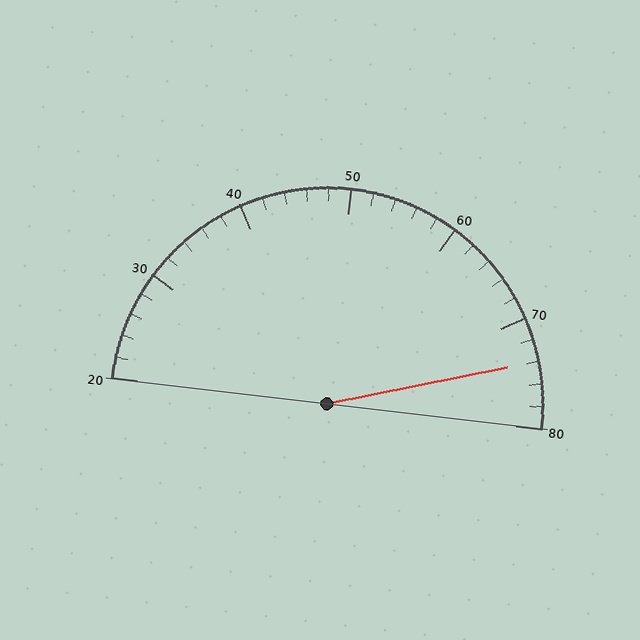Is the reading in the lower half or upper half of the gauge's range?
The reading is in the upper half of the range (20 to 80).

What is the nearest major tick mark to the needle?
The nearest major tick mark is 70.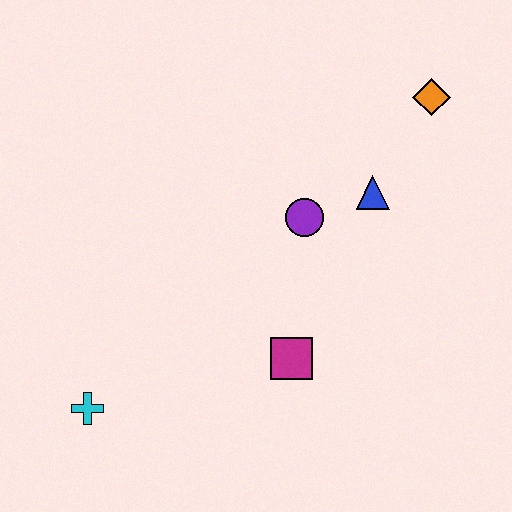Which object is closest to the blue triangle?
The purple circle is closest to the blue triangle.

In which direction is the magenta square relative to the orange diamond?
The magenta square is below the orange diamond.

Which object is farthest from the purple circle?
The cyan cross is farthest from the purple circle.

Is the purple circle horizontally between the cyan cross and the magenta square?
No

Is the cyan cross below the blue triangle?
Yes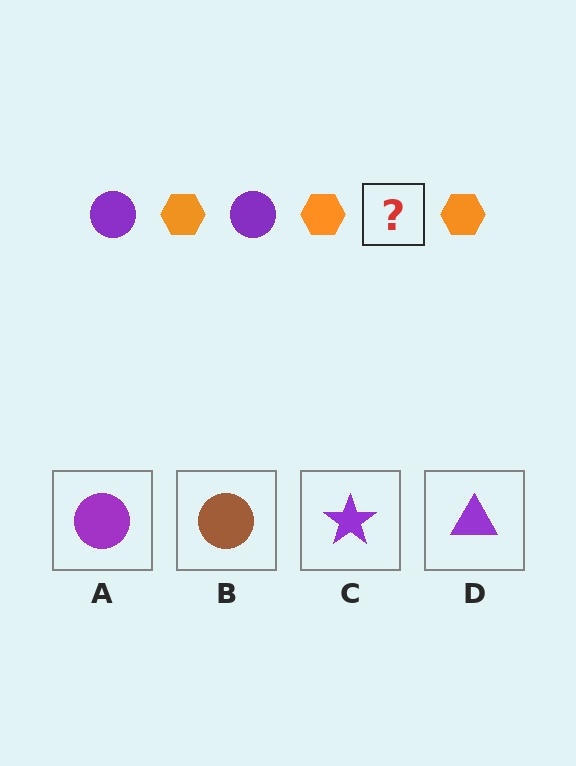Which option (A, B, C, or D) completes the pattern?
A.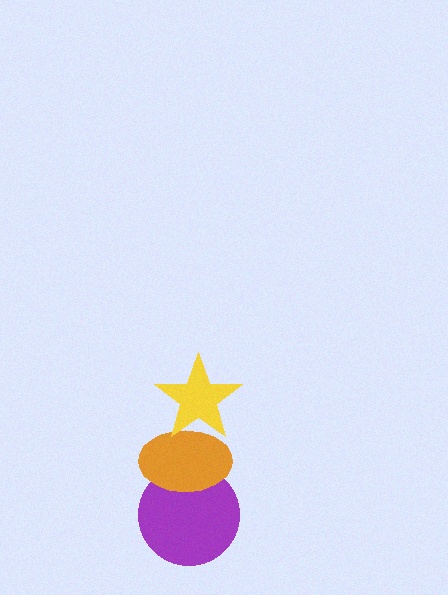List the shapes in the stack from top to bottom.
From top to bottom: the yellow star, the orange ellipse, the purple circle.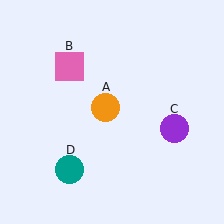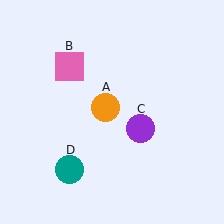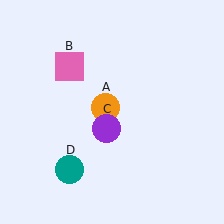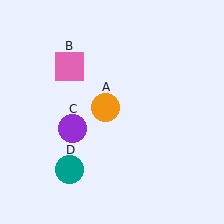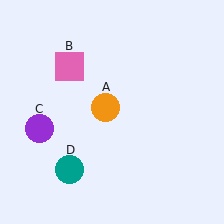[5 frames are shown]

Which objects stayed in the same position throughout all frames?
Orange circle (object A) and pink square (object B) and teal circle (object D) remained stationary.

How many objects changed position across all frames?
1 object changed position: purple circle (object C).